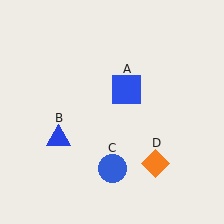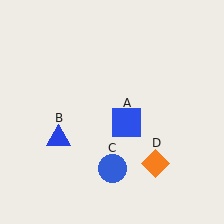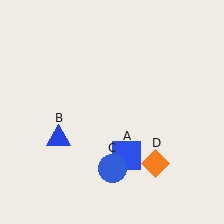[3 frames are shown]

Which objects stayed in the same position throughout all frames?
Blue triangle (object B) and blue circle (object C) and orange diamond (object D) remained stationary.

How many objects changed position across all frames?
1 object changed position: blue square (object A).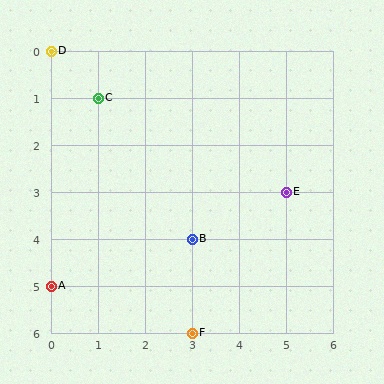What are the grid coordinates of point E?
Point E is at grid coordinates (5, 3).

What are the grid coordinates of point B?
Point B is at grid coordinates (3, 4).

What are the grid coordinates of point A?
Point A is at grid coordinates (0, 5).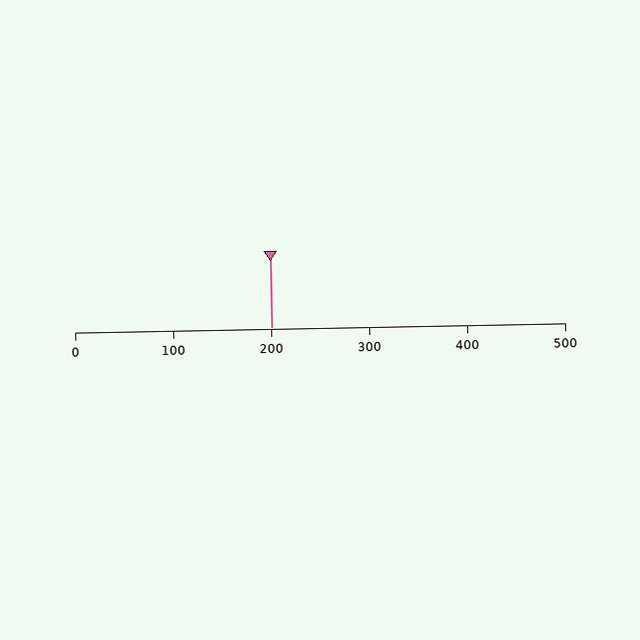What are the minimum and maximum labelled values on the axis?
The axis runs from 0 to 500.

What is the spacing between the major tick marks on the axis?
The major ticks are spaced 100 apart.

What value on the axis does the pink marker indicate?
The marker indicates approximately 200.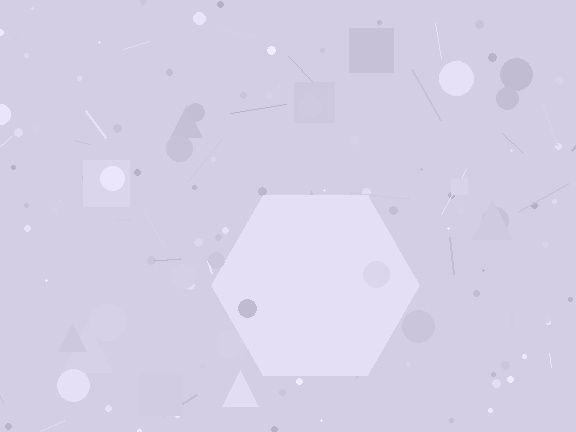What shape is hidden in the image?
A hexagon is hidden in the image.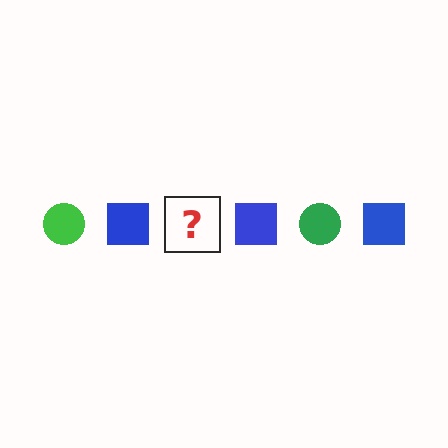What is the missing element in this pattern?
The missing element is a green circle.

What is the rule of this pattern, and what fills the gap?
The rule is that the pattern alternates between green circle and blue square. The gap should be filled with a green circle.